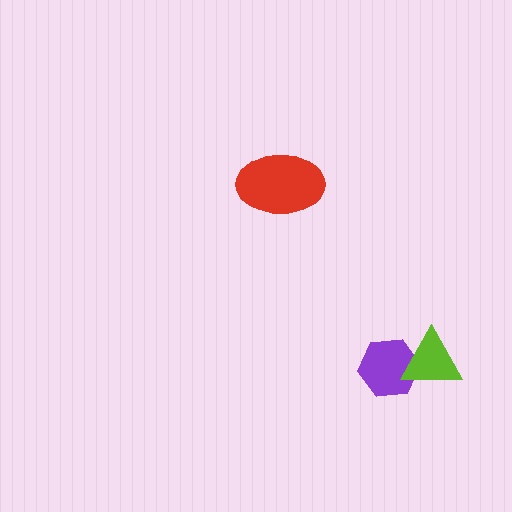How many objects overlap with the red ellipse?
0 objects overlap with the red ellipse.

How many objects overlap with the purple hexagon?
1 object overlaps with the purple hexagon.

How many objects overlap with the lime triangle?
1 object overlaps with the lime triangle.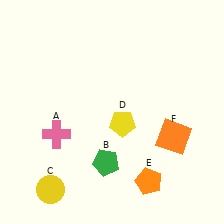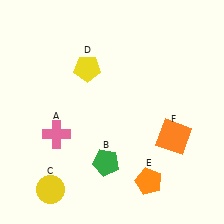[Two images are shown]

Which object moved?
The yellow pentagon (D) moved up.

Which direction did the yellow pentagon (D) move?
The yellow pentagon (D) moved up.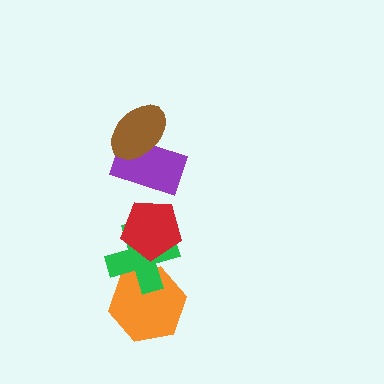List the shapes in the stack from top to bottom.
From top to bottom: the brown ellipse, the purple rectangle, the red pentagon, the green cross, the orange hexagon.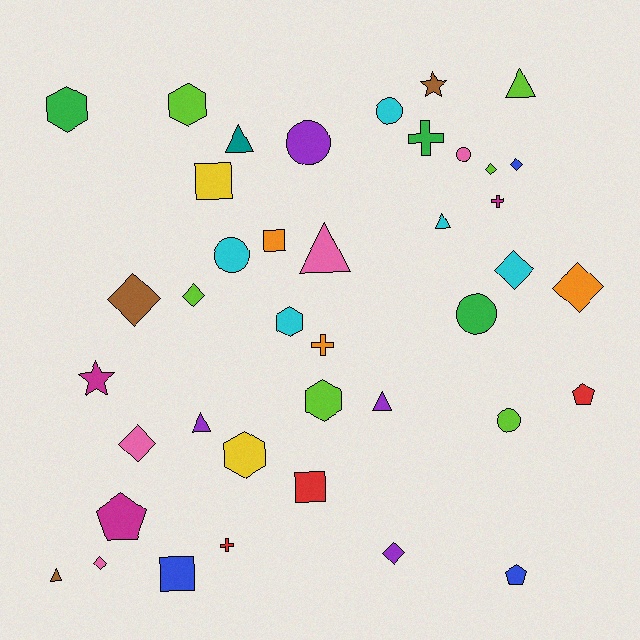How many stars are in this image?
There are 2 stars.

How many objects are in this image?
There are 40 objects.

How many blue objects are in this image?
There are 3 blue objects.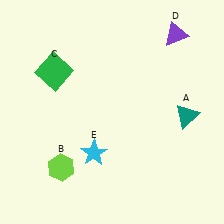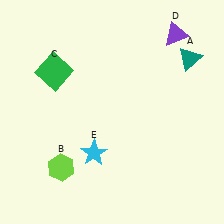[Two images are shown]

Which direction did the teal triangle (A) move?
The teal triangle (A) moved up.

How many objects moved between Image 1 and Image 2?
1 object moved between the two images.